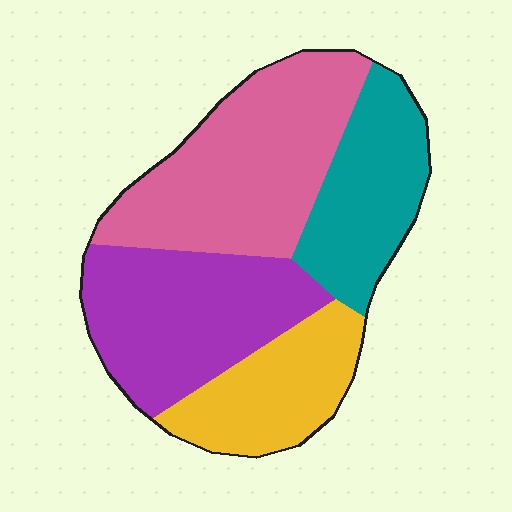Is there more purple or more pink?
Pink.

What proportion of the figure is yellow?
Yellow covers around 20% of the figure.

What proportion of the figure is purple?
Purple takes up between a sixth and a third of the figure.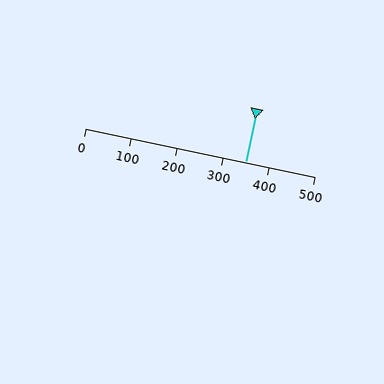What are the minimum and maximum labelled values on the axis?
The axis runs from 0 to 500.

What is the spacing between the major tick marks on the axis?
The major ticks are spaced 100 apart.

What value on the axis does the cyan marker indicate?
The marker indicates approximately 350.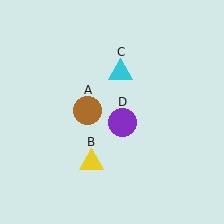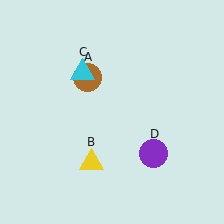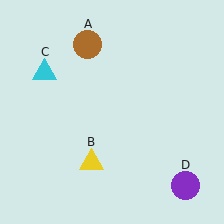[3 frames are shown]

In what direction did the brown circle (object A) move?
The brown circle (object A) moved up.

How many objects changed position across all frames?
3 objects changed position: brown circle (object A), cyan triangle (object C), purple circle (object D).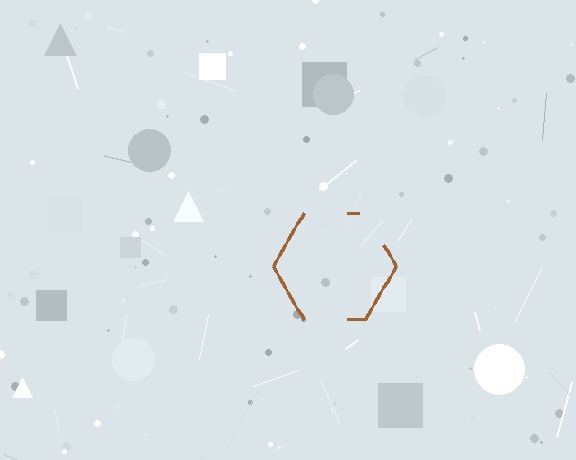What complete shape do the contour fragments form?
The contour fragments form a hexagon.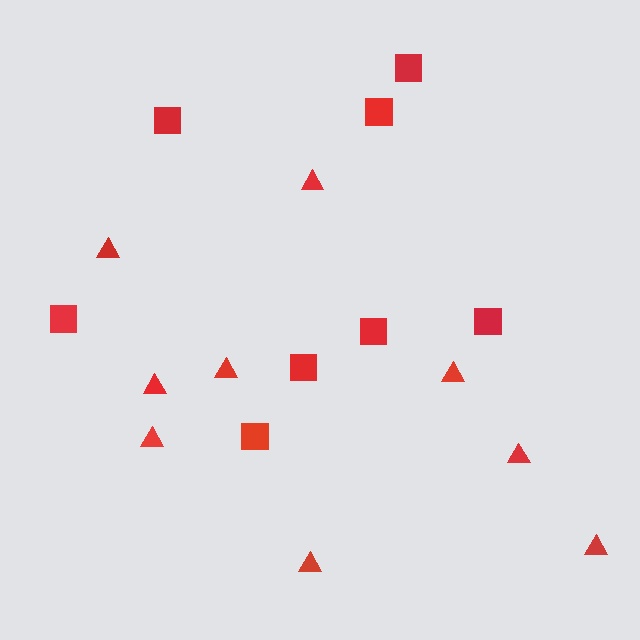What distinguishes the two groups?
There are 2 groups: one group of triangles (9) and one group of squares (8).